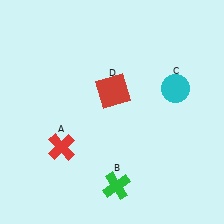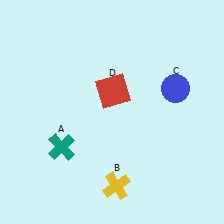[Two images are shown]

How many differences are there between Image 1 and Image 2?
There are 3 differences between the two images.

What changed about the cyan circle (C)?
In Image 1, C is cyan. In Image 2, it changed to blue.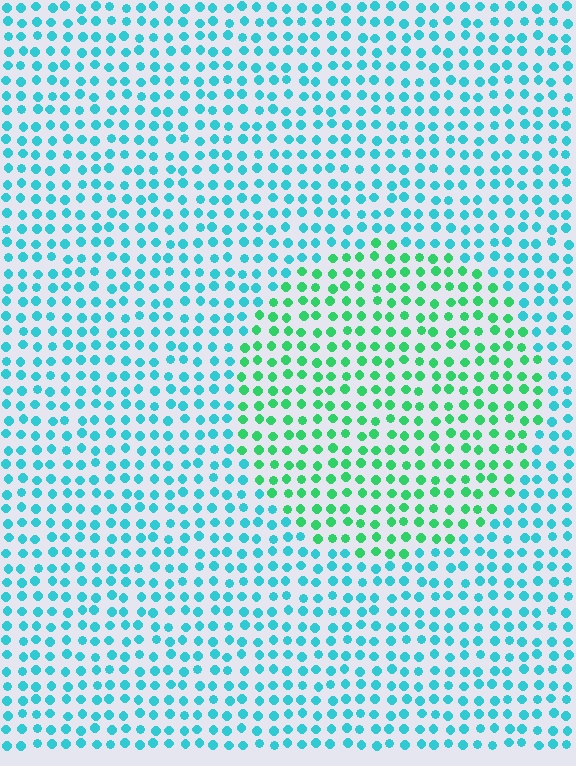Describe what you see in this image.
The image is filled with small cyan elements in a uniform arrangement. A circle-shaped region is visible where the elements are tinted to a slightly different hue, forming a subtle color boundary.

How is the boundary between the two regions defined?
The boundary is defined purely by a slight shift in hue (about 42 degrees). Spacing, size, and orientation are identical on both sides.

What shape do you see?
I see a circle.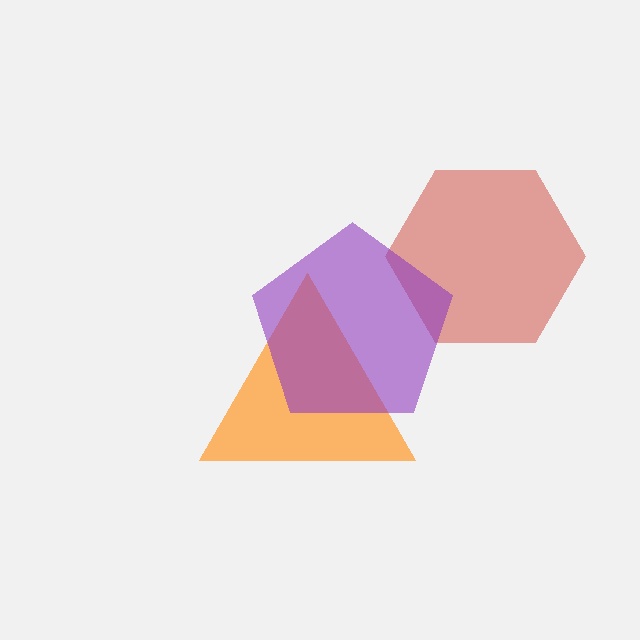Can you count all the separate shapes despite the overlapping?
Yes, there are 3 separate shapes.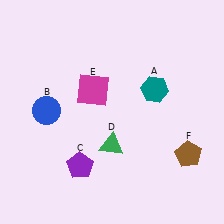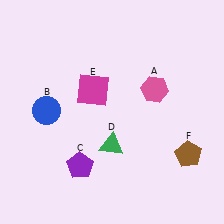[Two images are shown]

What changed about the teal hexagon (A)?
In Image 1, A is teal. In Image 2, it changed to pink.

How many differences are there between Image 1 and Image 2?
There is 1 difference between the two images.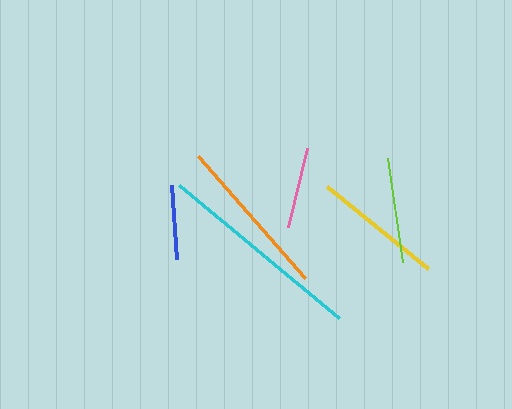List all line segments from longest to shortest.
From longest to shortest: cyan, orange, yellow, lime, pink, blue.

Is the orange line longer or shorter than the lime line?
The orange line is longer than the lime line.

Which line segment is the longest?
The cyan line is the longest at approximately 208 pixels.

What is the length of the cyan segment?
The cyan segment is approximately 208 pixels long.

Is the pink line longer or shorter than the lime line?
The lime line is longer than the pink line.